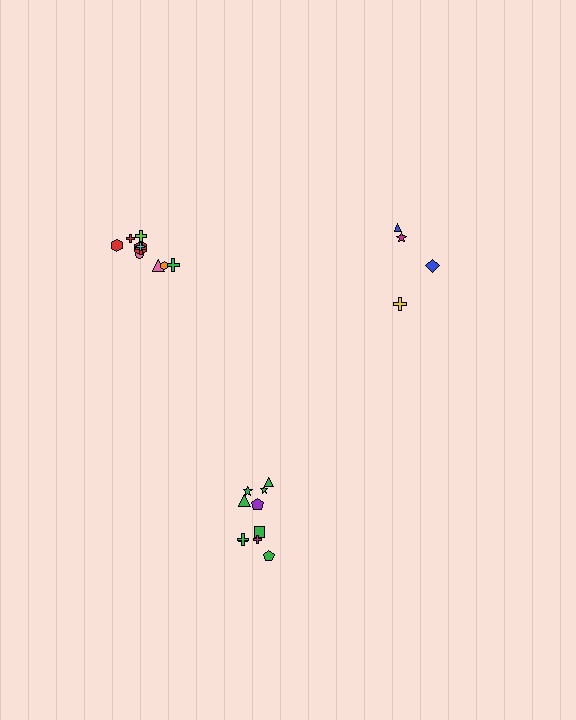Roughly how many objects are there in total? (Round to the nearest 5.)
Roughly 25 objects in total.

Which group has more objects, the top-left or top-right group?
The top-left group.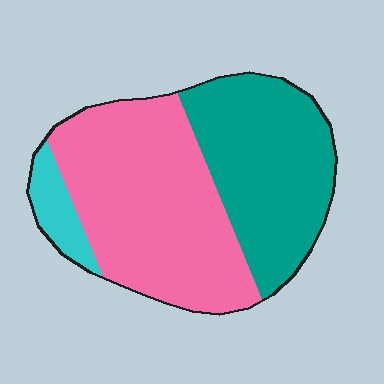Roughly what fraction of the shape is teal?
Teal takes up between a third and a half of the shape.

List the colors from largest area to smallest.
From largest to smallest: pink, teal, cyan.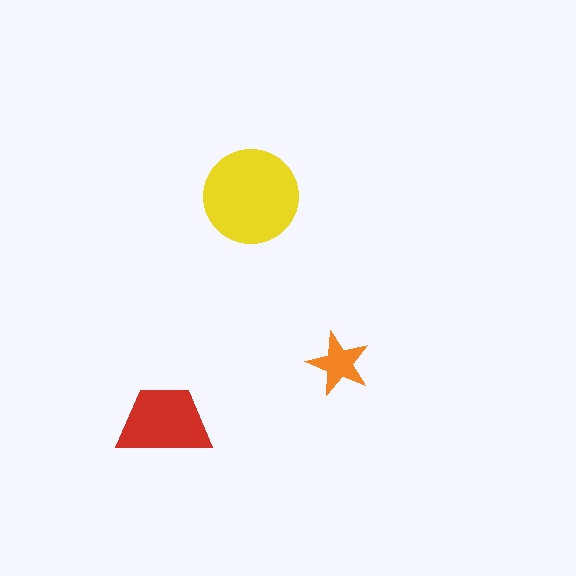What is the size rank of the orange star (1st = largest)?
3rd.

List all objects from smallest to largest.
The orange star, the red trapezoid, the yellow circle.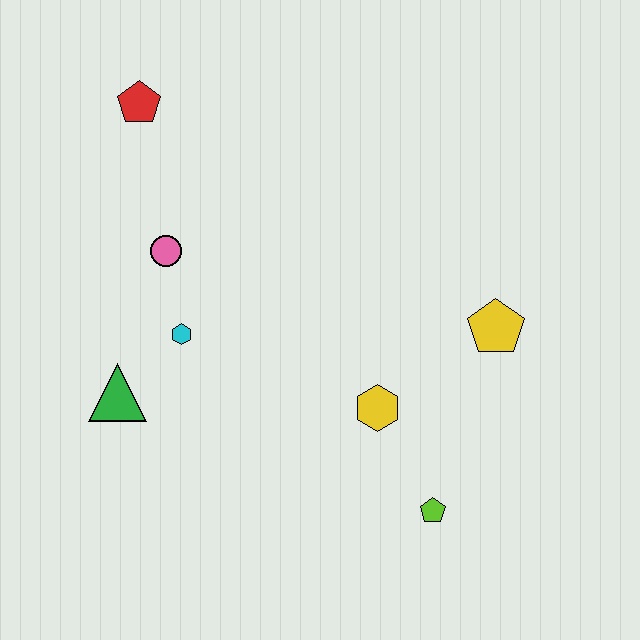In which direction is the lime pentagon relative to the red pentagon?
The lime pentagon is below the red pentagon.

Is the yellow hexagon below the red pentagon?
Yes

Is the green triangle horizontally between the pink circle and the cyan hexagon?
No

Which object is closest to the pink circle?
The cyan hexagon is closest to the pink circle.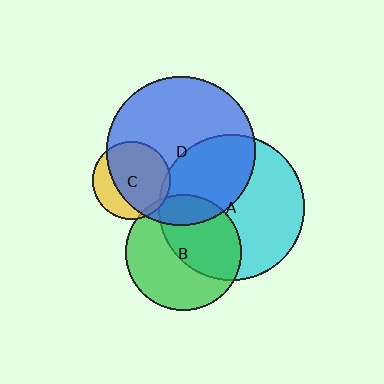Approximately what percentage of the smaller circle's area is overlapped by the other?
Approximately 70%.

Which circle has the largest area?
Circle D (blue).